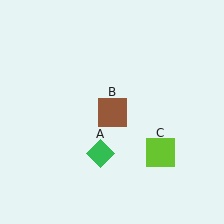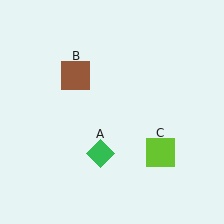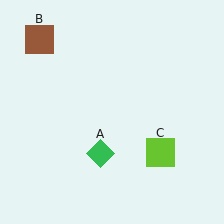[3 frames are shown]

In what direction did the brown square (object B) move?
The brown square (object B) moved up and to the left.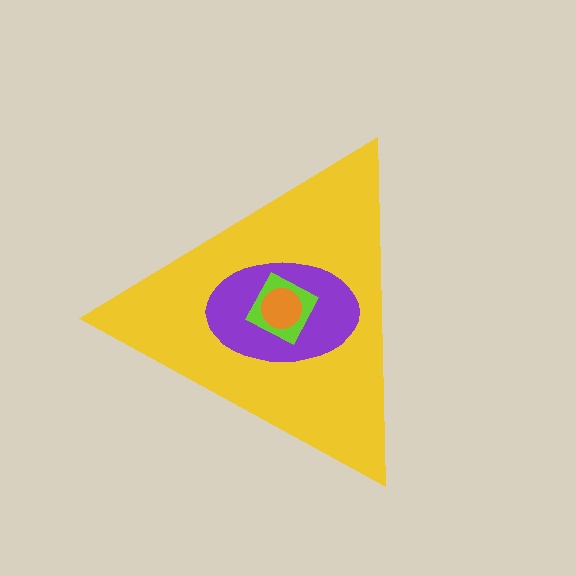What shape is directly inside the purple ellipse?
The lime diamond.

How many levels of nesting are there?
4.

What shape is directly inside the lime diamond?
The orange circle.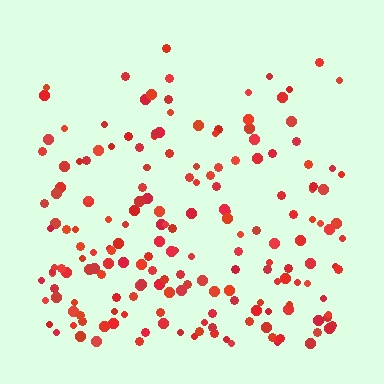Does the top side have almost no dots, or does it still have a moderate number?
Still a moderate number, just noticeably fewer than the bottom.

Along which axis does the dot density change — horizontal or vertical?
Vertical.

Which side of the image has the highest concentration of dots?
The bottom.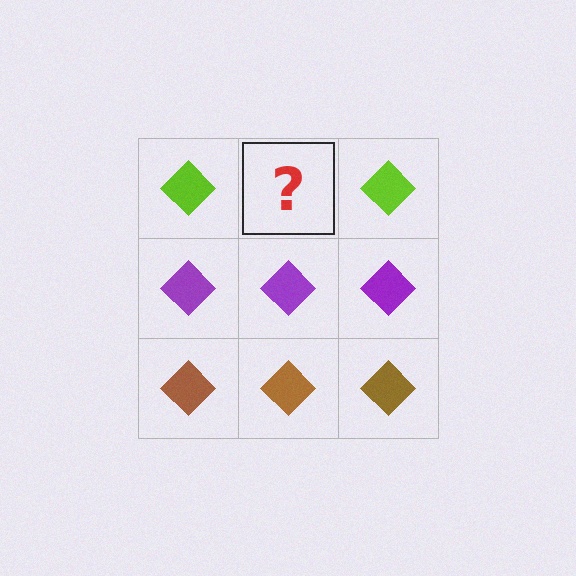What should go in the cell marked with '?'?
The missing cell should contain a lime diamond.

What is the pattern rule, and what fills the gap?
The rule is that each row has a consistent color. The gap should be filled with a lime diamond.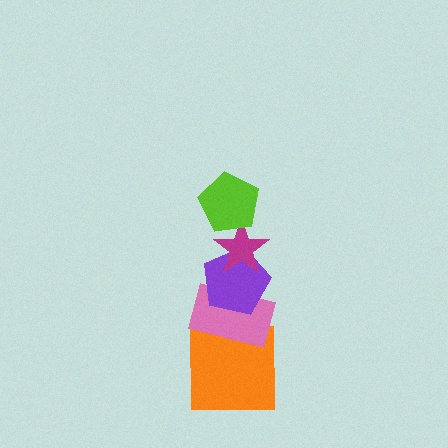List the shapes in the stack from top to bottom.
From top to bottom: the lime pentagon, the magenta star, the purple pentagon, the pink rectangle, the orange square.